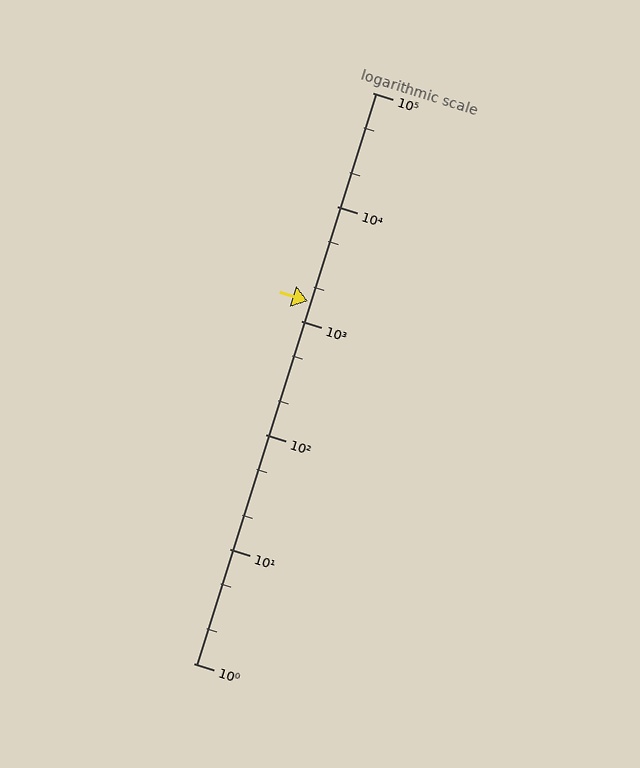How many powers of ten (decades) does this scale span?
The scale spans 5 decades, from 1 to 100000.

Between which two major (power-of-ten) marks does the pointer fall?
The pointer is between 1000 and 10000.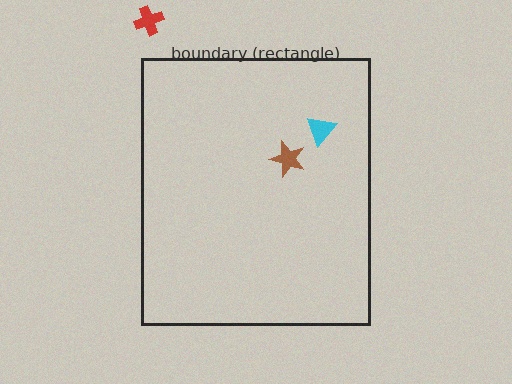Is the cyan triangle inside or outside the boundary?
Inside.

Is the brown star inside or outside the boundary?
Inside.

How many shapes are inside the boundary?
2 inside, 1 outside.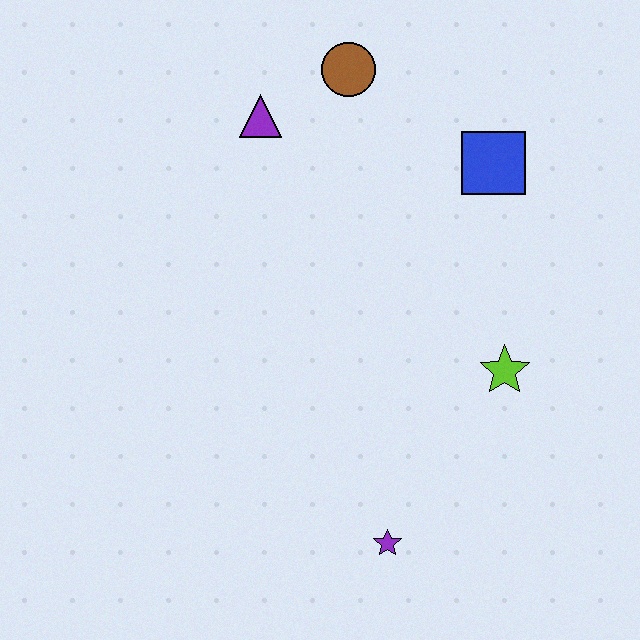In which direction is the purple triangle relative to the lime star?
The purple triangle is above the lime star.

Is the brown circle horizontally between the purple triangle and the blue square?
Yes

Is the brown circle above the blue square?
Yes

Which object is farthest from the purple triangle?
The purple star is farthest from the purple triangle.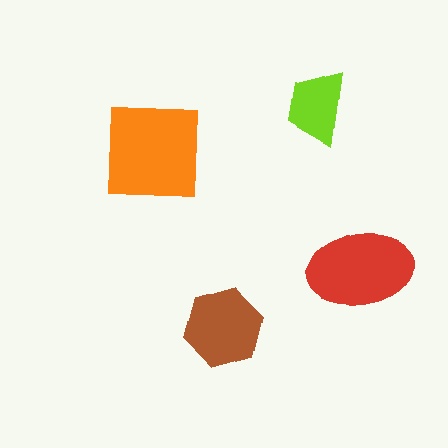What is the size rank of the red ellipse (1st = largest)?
2nd.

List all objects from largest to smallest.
The orange square, the red ellipse, the brown hexagon, the lime trapezoid.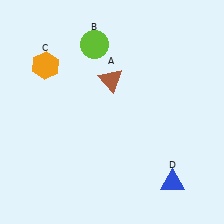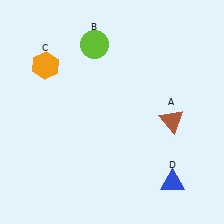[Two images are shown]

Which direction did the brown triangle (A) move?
The brown triangle (A) moved right.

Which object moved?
The brown triangle (A) moved right.